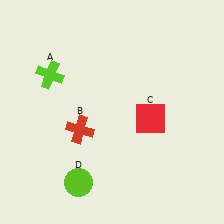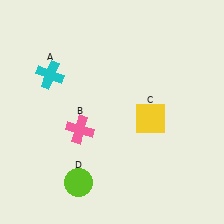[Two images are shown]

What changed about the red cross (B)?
In Image 1, B is red. In Image 2, it changed to pink.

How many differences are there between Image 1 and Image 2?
There are 3 differences between the two images.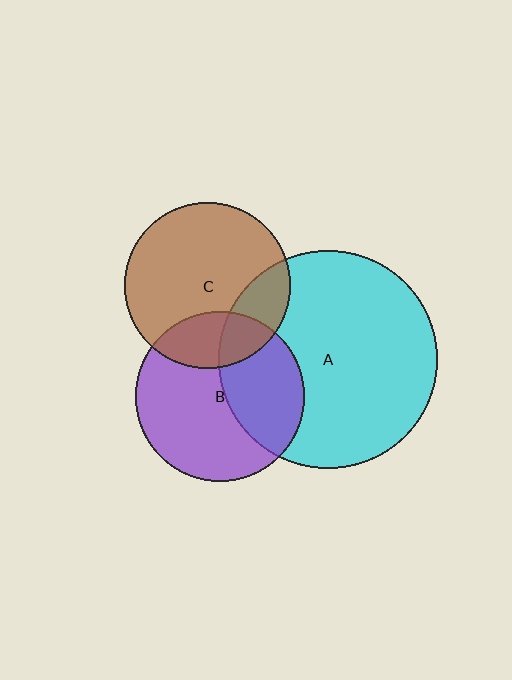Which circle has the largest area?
Circle A (cyan).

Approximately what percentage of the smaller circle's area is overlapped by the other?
Approximately 40%.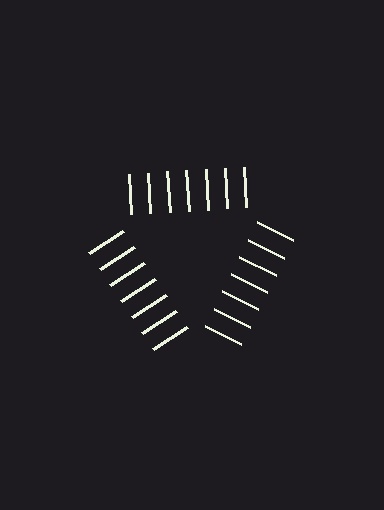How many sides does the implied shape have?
3 sides — the line-ends trace a triangle.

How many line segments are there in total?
21 — 7 along each of the 3 edges.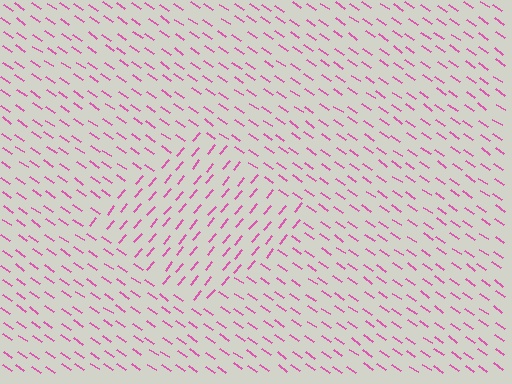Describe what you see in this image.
The image is filled with small pink line segments. A diamond region in the image has lines oriented differently from the surrounding lines, creating a visible texture boundary.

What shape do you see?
I see a diamond.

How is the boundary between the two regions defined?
The boundary is defined purely by a change in line orientation (approximately 85 degrees difference). All lines are the same color and thickness.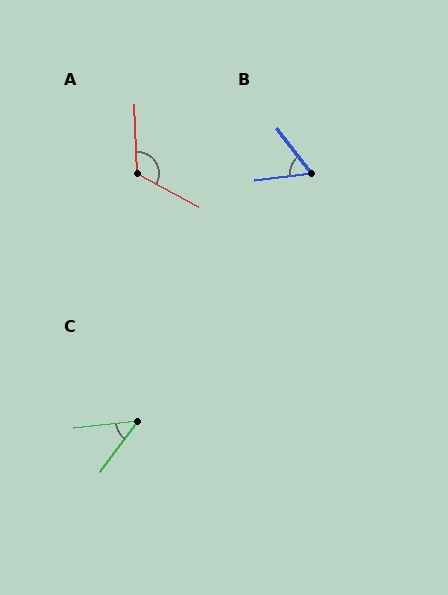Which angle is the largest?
A, at approximately 120 degrees.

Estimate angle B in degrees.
Approximately 59 degrees.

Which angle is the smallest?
C, at approximately 47 degrees.